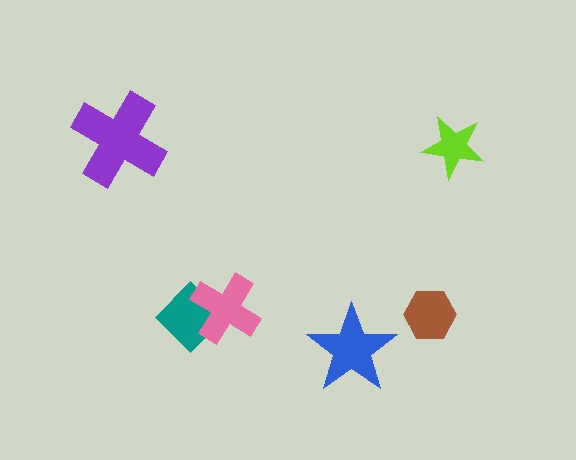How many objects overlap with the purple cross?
0 objects overlap with the purple cross.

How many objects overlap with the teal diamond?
1 object overlaps with the teal diamond.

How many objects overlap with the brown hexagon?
0 objects overlap with the brown hexagon.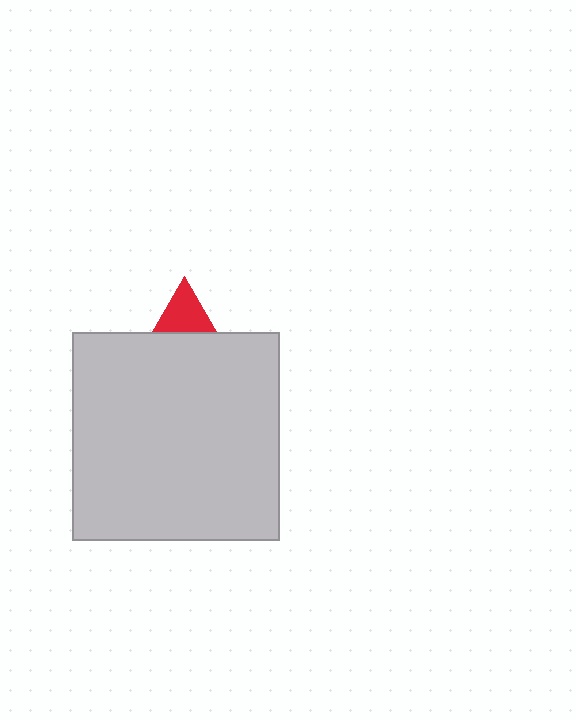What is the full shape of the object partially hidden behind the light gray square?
The partially hidden object is a red triangle.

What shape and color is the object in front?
The object in front is a light gray square.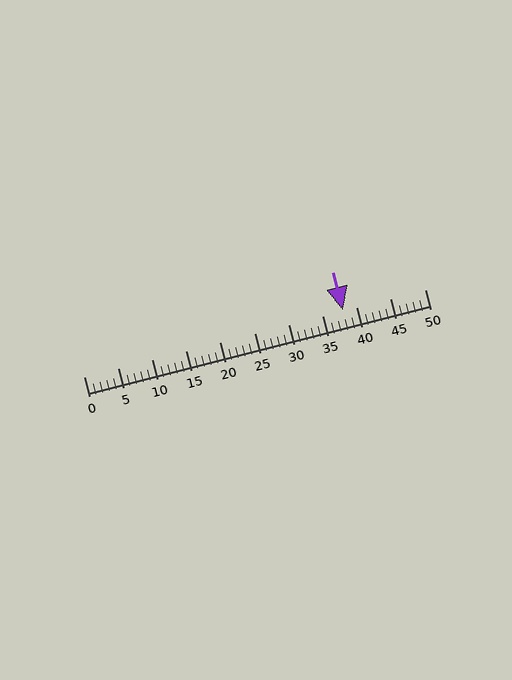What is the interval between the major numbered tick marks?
The major tick marks are spaced 5 units apart.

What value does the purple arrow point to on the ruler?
The purple arrow points to approximately 38.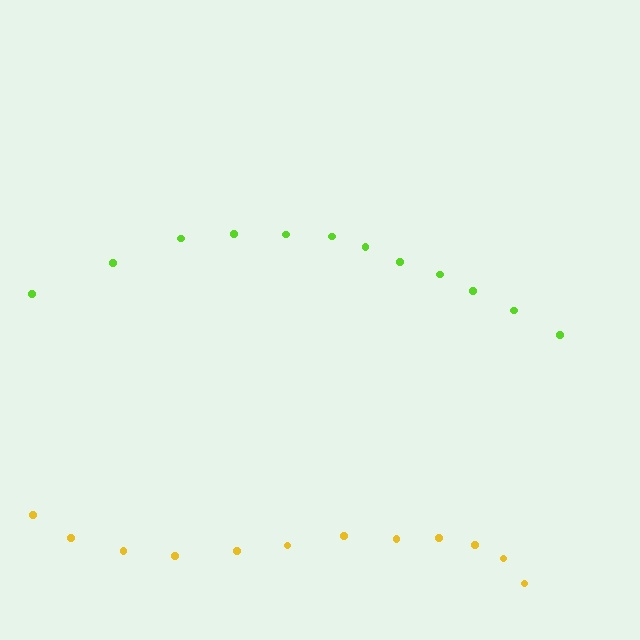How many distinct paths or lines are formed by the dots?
There are 2 distinct paths.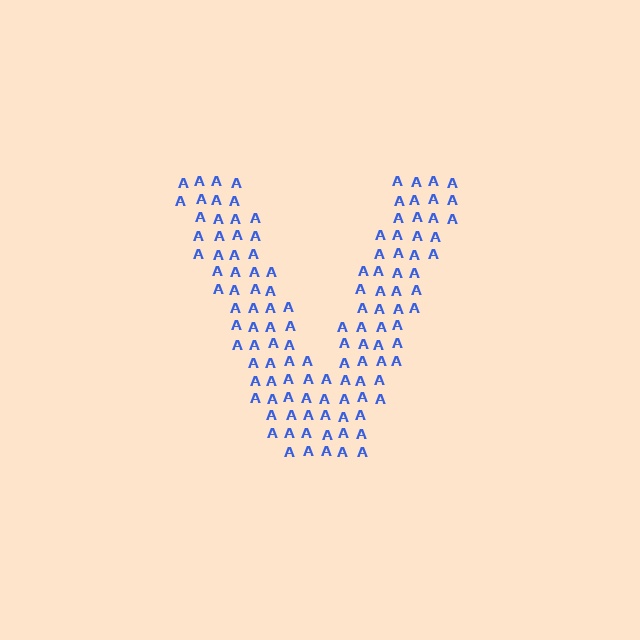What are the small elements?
The small elements are letter A's.